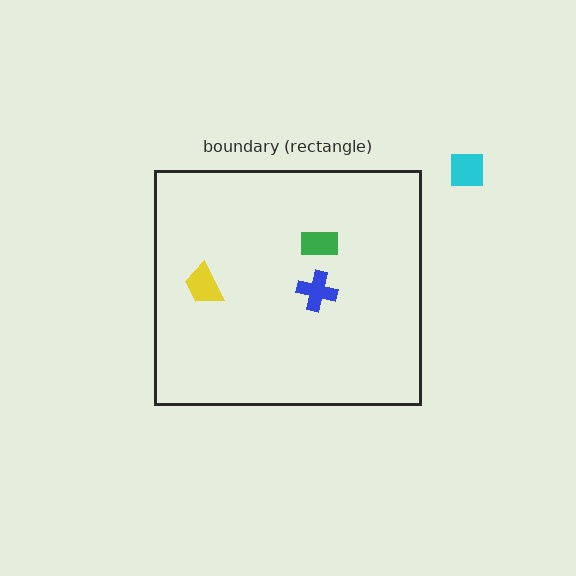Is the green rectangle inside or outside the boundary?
Inside.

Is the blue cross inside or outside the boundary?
Inside.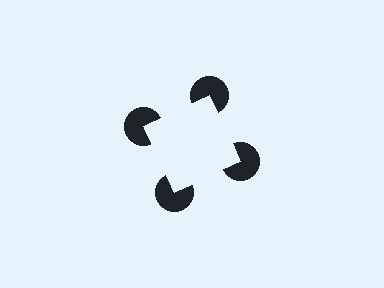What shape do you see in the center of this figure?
An illusory square — its edges are inferred from the aligned wedge cuts in the pac-man discs, not physically drawn.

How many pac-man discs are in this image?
There are 4 — one at each vertex of the illusory square.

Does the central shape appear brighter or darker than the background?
It typically appears slightly brighter than the background, even though no actual brightness change is drawn.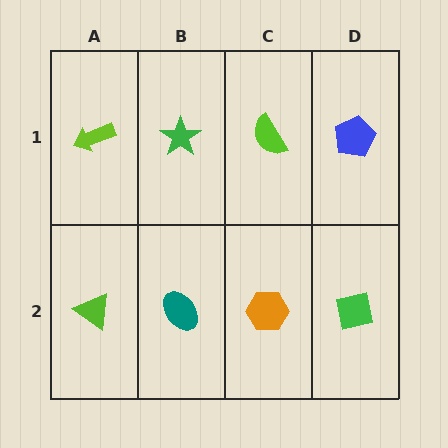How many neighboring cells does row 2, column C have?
3.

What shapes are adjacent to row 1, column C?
An orange hexagon (row 2, column C), a green star (row 1, column B), a blue pentagon (row 1, column D).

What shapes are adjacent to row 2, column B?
A green star (row 1, column B), a lime triangle (row 2, column A), an orange hexagon (row 2, column C).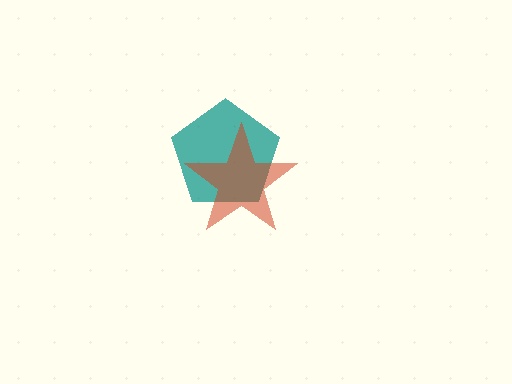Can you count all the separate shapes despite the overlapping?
Yes, there are 2 separate shapes.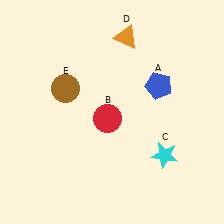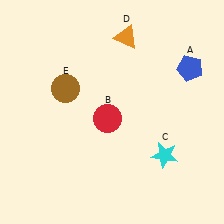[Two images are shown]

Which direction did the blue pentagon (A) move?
The blue pentagon (A) moved right.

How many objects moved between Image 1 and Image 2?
1 object moved between the two images.